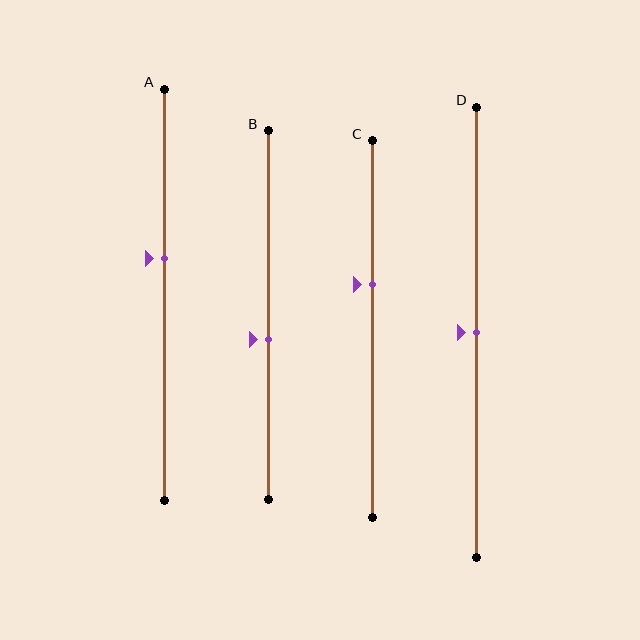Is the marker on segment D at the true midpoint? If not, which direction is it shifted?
Yes, the marker on segment D is at the true midpoint.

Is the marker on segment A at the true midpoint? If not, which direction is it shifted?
No, the marker on segment A is shifted upward by about 9% of the segment length.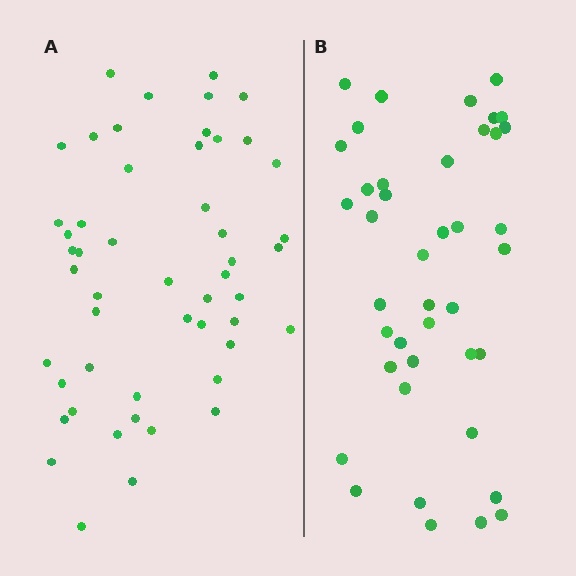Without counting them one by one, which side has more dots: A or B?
Region A (the left region) has more dots.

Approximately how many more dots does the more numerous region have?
Region A has roughly 10 or so more dots than region B.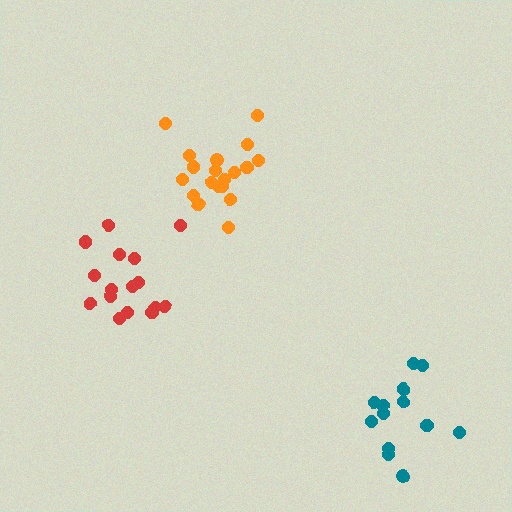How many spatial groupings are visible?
There are 3 spatial groupings.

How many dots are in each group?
Group 1: 19 dots, Group 2: 13 dots, Group 3: 16 dots (48 total).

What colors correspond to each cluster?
The clusters are colored: orange, teal, red.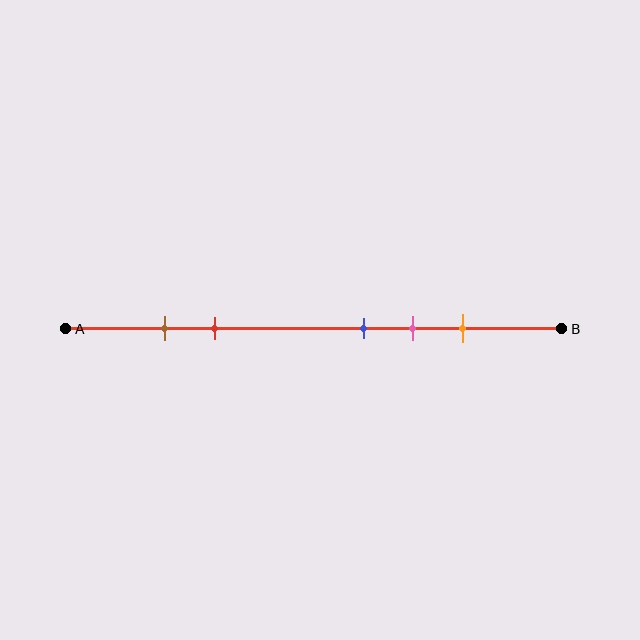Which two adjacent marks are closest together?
The brown and red marks are the closest adjacent pair.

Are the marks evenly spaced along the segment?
No, the marks are not evenly spaced.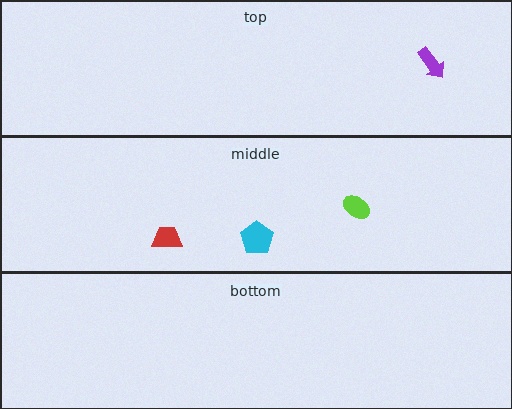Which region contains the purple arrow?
The top region.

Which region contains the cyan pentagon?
The middle region.